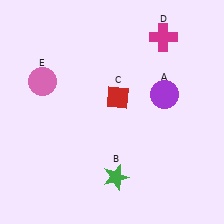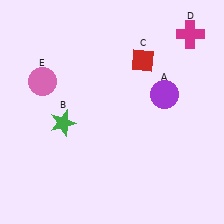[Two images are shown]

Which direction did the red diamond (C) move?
The red diamond (C) moved up.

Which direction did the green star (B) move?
The green star (B) moved up.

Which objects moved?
The objects that moved are: the green star (B), the red diamond (C), the magenta cross (D).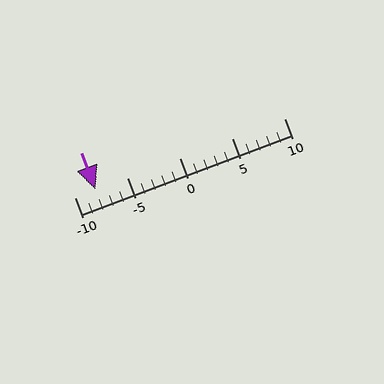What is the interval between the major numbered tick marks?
The major tick marks are spaced 5 units apart.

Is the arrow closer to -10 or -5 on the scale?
The arrow is closer to -10.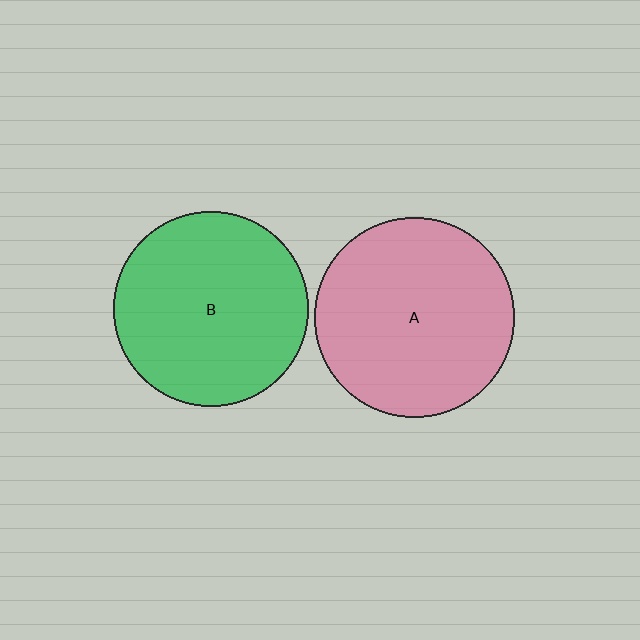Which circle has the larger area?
Circle A (pink).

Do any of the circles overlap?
No, none of the circles overlap.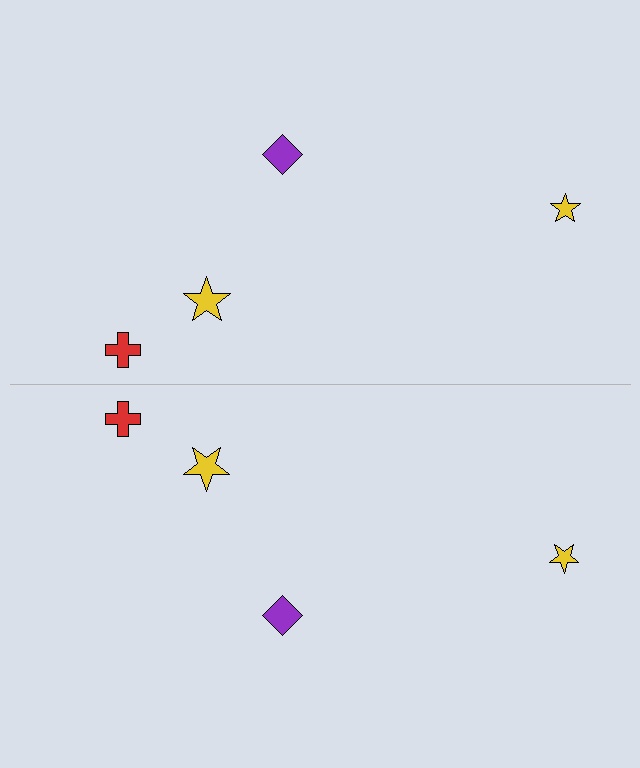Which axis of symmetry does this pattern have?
The pattern has a horizontal axis of symmetry running through the center of the image.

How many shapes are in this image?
There are 8 shapes in this image.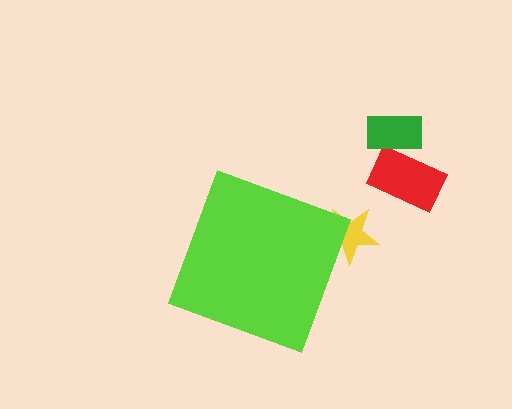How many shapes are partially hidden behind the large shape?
1 shape is partially hidden.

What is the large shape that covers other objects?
A lime diamond.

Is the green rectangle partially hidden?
No, the green rectangle is fully visible.